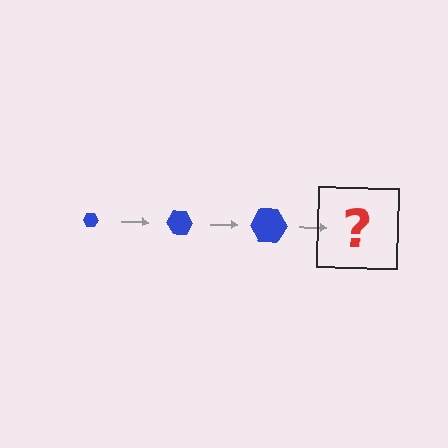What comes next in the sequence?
The next element should be a blue hexagon, larger than the previous one.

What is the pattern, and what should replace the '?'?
The pattern is that the hexagon gets progressively larger each step. The '?' should be a blue hexagon, larger than the previous one.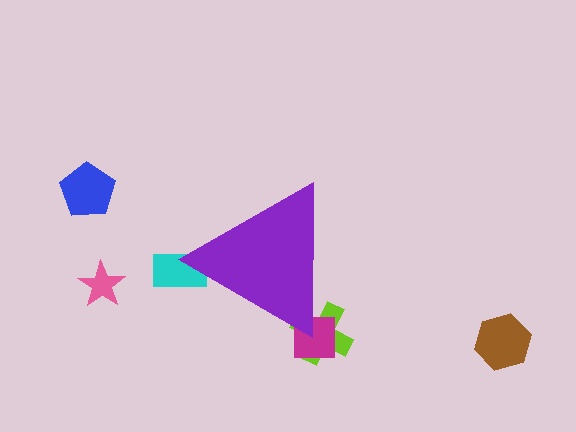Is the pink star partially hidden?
No, the pink star is fully visible.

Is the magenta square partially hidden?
Yes, the magenta square is partially hidden behind the purple triangle.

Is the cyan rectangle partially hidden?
Yes, the cyan rectangle is partially hidden behind the purple triangle.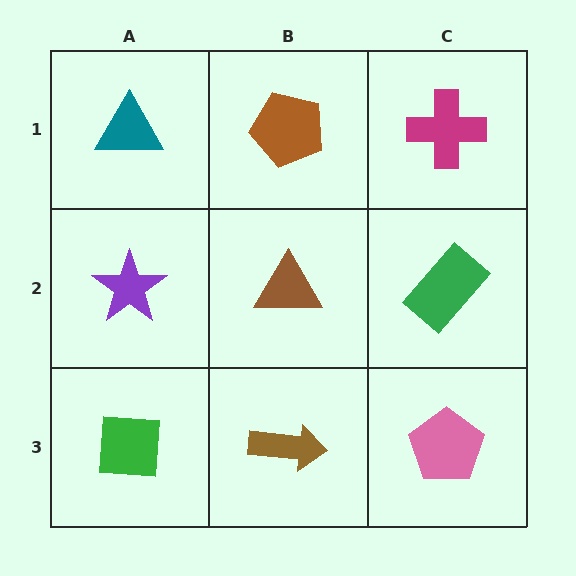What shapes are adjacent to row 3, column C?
A green rectangle (row 2, column C), a brown arrow (row 3, column B).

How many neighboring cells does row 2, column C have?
3.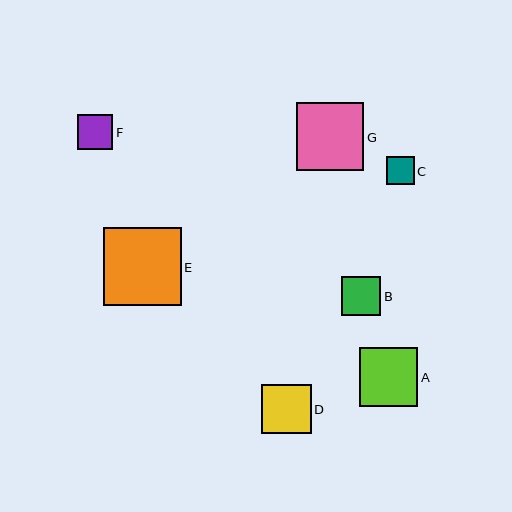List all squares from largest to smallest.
From largest to smallest: E, G, A, D, B, F, C.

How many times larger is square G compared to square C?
Square G is approximately 2.4 times the size of square C.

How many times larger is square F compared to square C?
Square F is approximately 1.3 times the size of square C.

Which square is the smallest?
Square C is the smallest with a size of approximately 28 pixels.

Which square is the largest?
Square E is the largest with a size of approximately 78 pixels.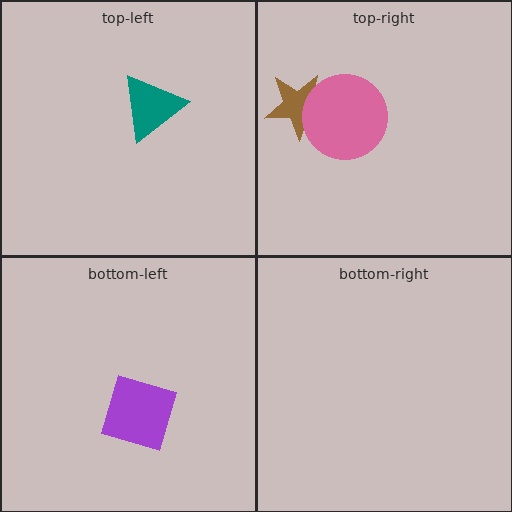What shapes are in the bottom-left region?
The purple diamond.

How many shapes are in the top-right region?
2.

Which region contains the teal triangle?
The top-left region.